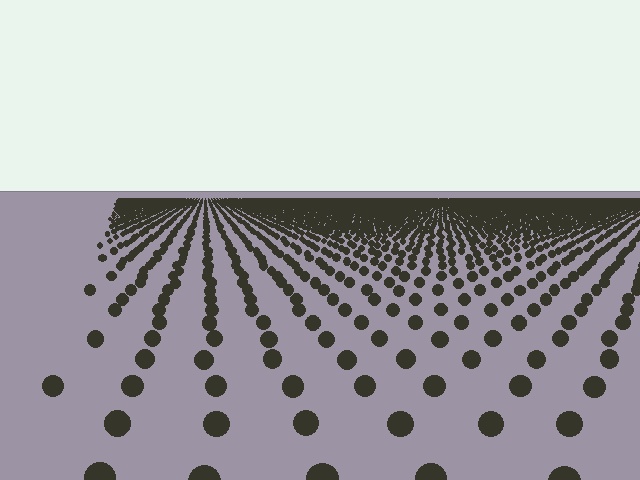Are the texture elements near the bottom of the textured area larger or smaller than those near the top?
Larger. Near the bottom, elements are closer to the viewer and appear at a bigger on-screen size.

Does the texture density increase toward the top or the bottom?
Density increases toward the top.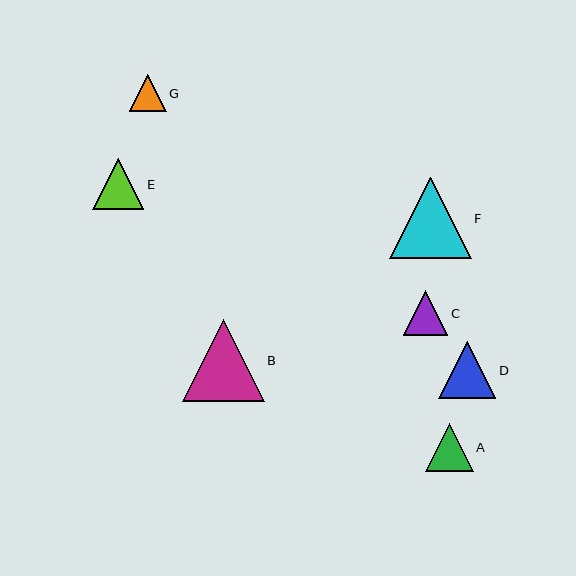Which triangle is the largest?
Triangle B is the largest with a size of approximately 82 pixels.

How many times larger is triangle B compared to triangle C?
Triangle B is approximately 1.9 times the size of triangle C.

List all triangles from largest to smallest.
From largest to smallest: B, F, D, E, A, C, G.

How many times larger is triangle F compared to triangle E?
Triangle F is approximately 1.6 times the size of triangle E.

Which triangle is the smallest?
Triangle G is the smallest with a size of approximately 37 pixels.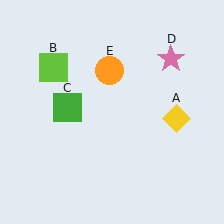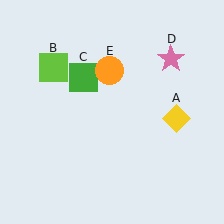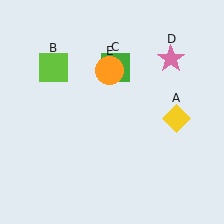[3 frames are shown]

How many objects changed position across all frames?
1 object changed position: green square (object C).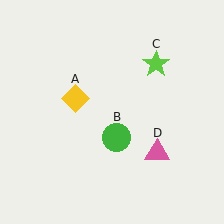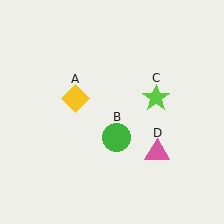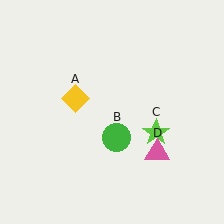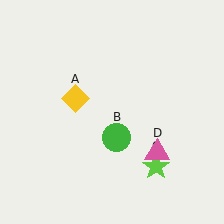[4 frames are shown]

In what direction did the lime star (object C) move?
The lime star (object C) moved down.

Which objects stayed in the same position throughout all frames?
Yellow diamond (object A) and green circle (object B) and pink triangle (object D) remained stationary.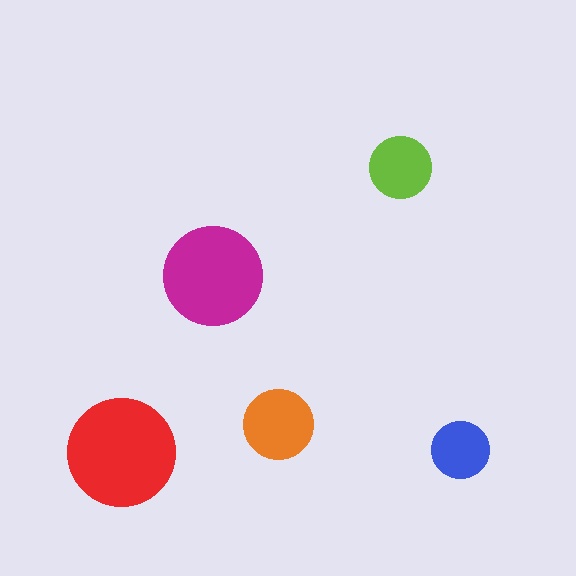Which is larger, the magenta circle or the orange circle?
The magenta one.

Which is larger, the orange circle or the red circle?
The red one.